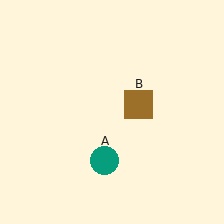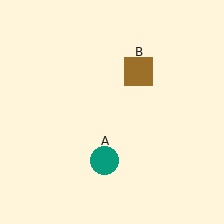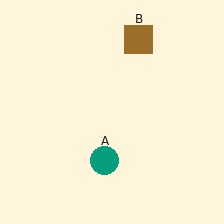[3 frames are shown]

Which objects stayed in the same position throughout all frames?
Teal circle (object A) remained stationary.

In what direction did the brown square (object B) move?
The brown square (object B) moved up.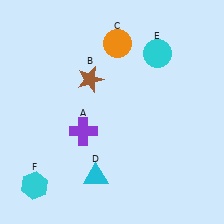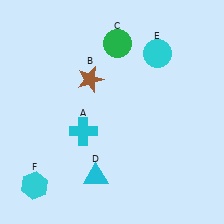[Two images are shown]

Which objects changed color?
A changed from purple to cyan. C changed from orange to green.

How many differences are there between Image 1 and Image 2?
There are 2 differences between the two images.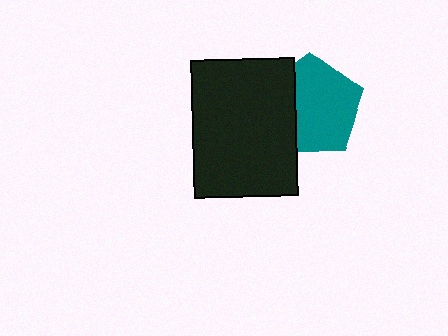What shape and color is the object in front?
The object in front is a black rectangle.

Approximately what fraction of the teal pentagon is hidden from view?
Roughly 30% of the teal pentagon is hidden behind the black rectangle.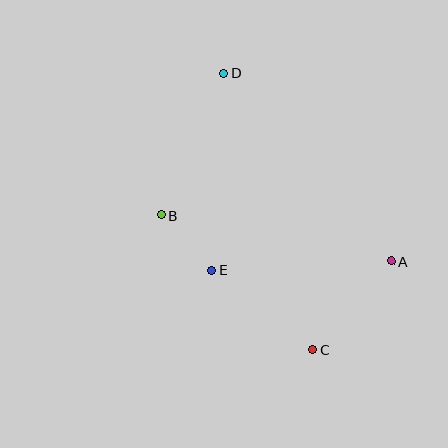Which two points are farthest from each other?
Points C and D are farthest from each other.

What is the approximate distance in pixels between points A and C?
The distance between A and C is approximately 118 pixels.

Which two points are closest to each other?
Points B and E are closest to each other.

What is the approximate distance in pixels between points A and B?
The distance between A and B is approximately 234 pixels.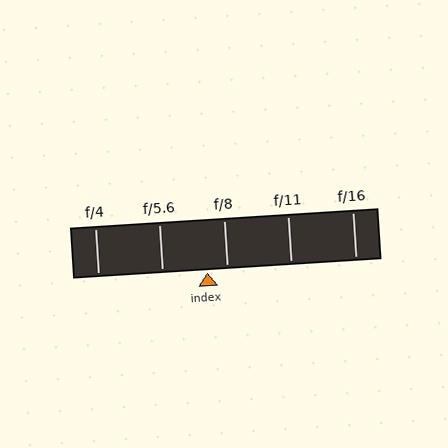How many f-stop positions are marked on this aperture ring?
There are 5 f-stop positions marked.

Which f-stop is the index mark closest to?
The index mark is closest to f/8.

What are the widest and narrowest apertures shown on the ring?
The widest aperture shown is f/4 and the narrowest is f/16.